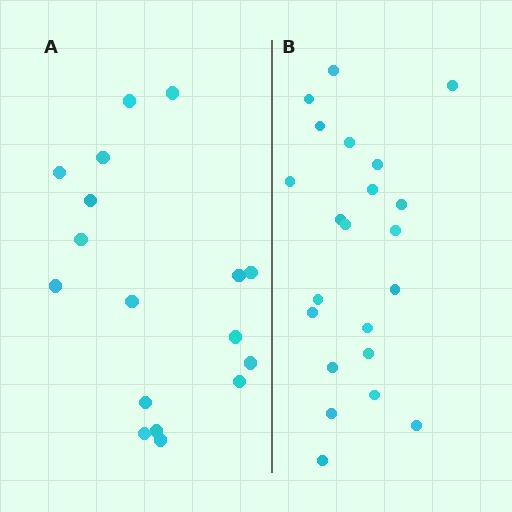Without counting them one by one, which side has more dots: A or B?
Region B (the right region) has more dots.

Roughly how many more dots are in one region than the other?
Region B has about 5 more dots than region A.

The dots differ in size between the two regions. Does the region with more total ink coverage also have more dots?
No. Region A has more total ink coverage because its dots are larger, but region B actually contains more individual dots. Total area can be misleading — the number of items is what matters here.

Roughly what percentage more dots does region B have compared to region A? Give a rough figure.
About 30% more.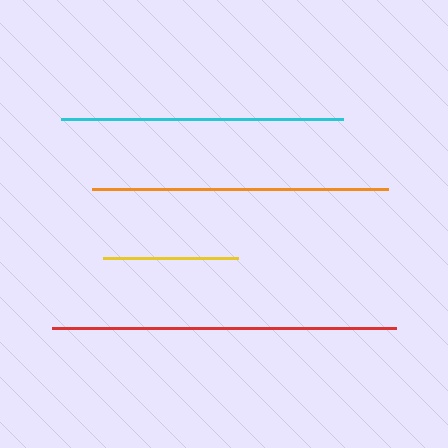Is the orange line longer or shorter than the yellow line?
The orange line is longer than the yellow line.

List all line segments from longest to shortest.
From longest to shortest: red, orange, cyan, yellow.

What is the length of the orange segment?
The orange segment is approximately 296 pixels long.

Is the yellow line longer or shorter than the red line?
The red line is longer than the yellow line.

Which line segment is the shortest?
The yellow line is the shortest at approximately 135 pixels.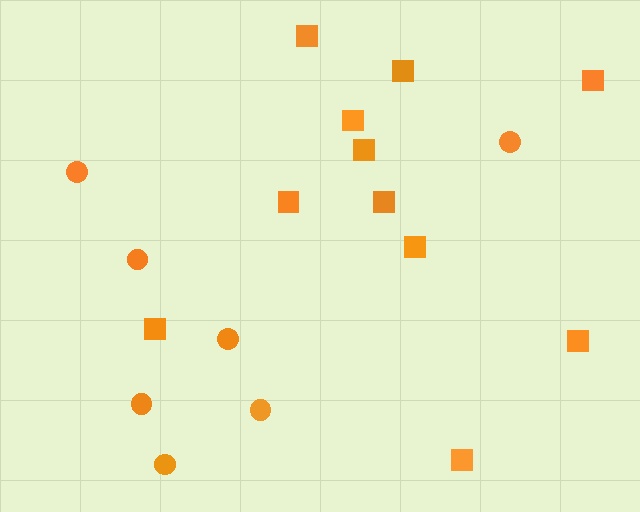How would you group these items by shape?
There are 2 groups: one group of squares (11) and one group of circles (7).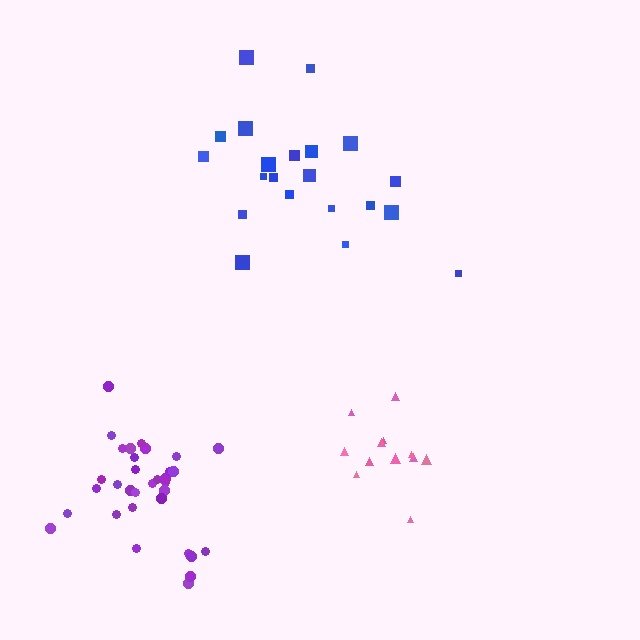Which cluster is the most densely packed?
Purple.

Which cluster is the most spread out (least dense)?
Blue.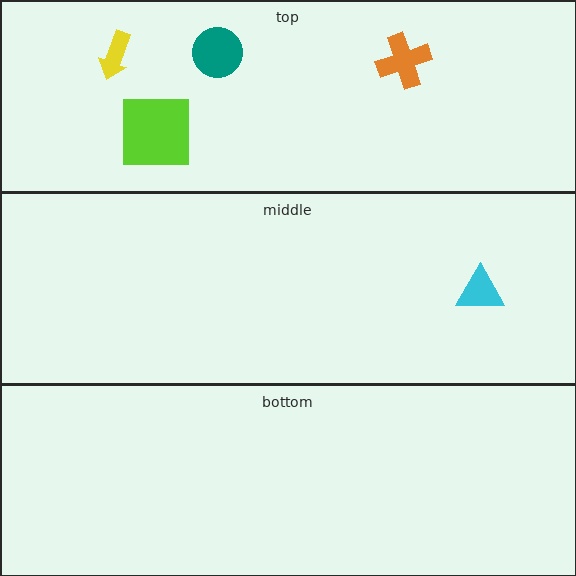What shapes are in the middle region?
The cyan triangle.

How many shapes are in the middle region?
1.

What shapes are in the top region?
The yellow arrow, the teal circle, the orange cross, the lime square.